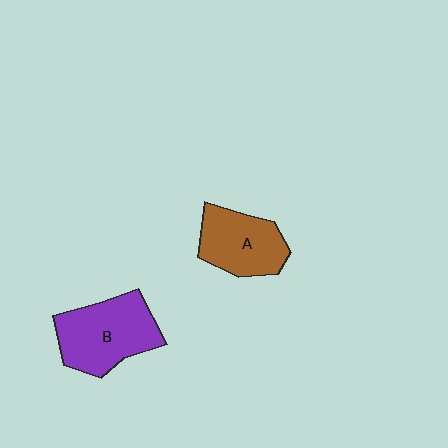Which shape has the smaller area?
Shape A (brown).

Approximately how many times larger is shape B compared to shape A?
Approximately 1.3 times.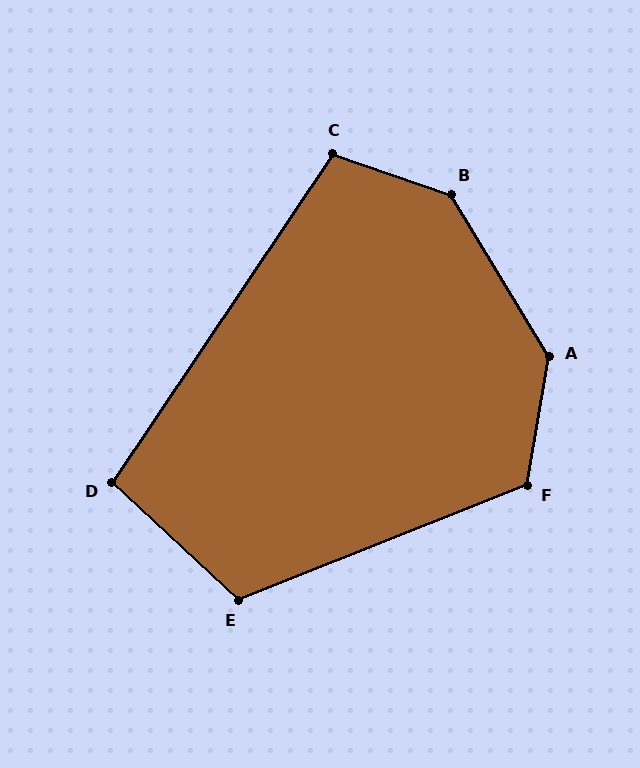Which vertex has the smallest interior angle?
D, at approximately 99 degrees.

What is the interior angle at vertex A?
Approximately 139 degrees (obtuse).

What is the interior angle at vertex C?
Approximately 105 degrees (obtuse).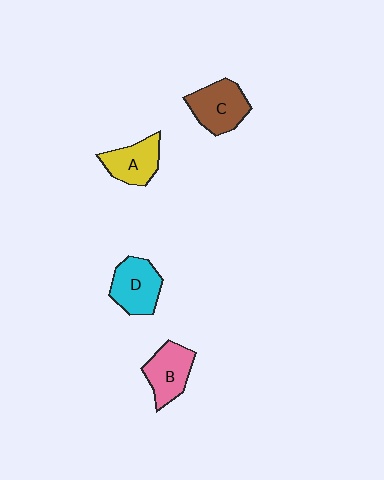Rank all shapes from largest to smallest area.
From largest to smallest: C (brown), D (cyan), B (pink), A (yellow).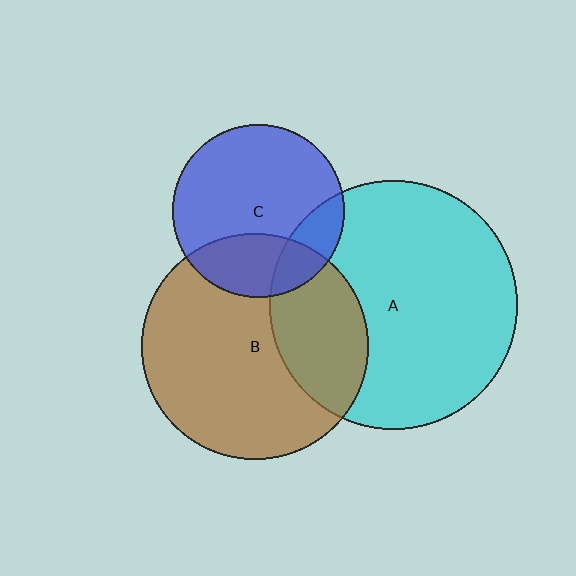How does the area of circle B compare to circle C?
Approximately 1.7 times.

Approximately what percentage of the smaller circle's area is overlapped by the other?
Approximately 15%.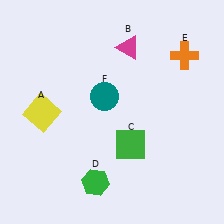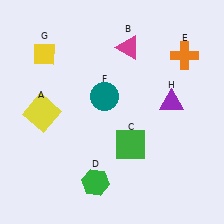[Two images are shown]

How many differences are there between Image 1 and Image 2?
There are 2 differences between the two images.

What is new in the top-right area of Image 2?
A purple triangle (H) was added in the top-right area of Image 2.